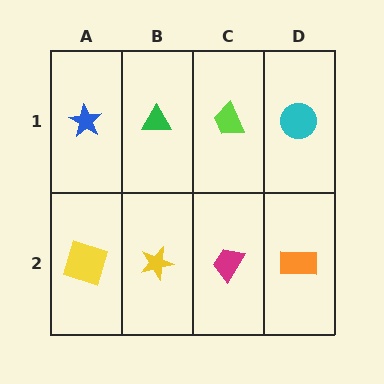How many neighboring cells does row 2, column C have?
3.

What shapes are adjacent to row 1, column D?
An orange rectangle (row 2, column D), a lime trapezoid (row 1, column C).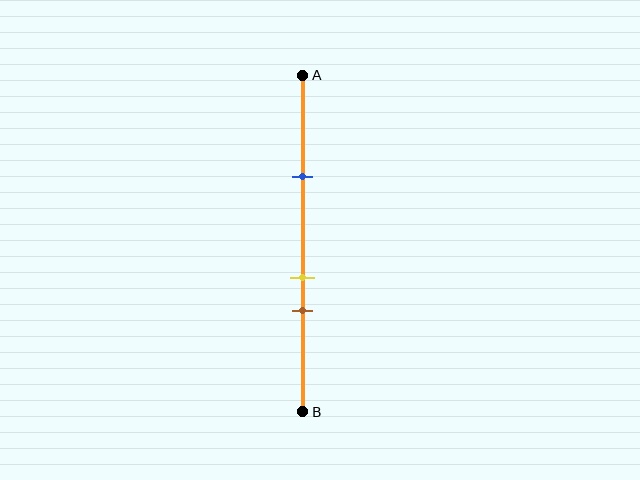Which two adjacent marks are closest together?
The yellow and brown marks are the closest adjacent pair.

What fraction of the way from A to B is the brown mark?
The brown mark is approximately 70% (0.7) of the way from A to B.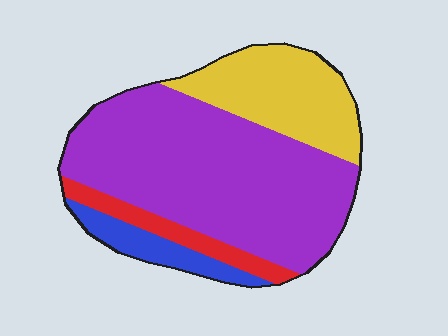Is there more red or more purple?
Purple.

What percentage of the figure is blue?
Blue takes up about one tenth (1/10) of the figure.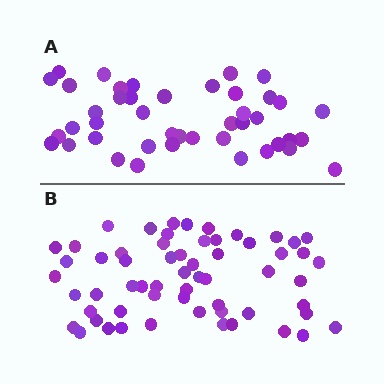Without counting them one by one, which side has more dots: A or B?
Region B (the bottom region) has more dots.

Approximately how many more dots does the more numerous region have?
Region B has approximately 15 more dots than region A.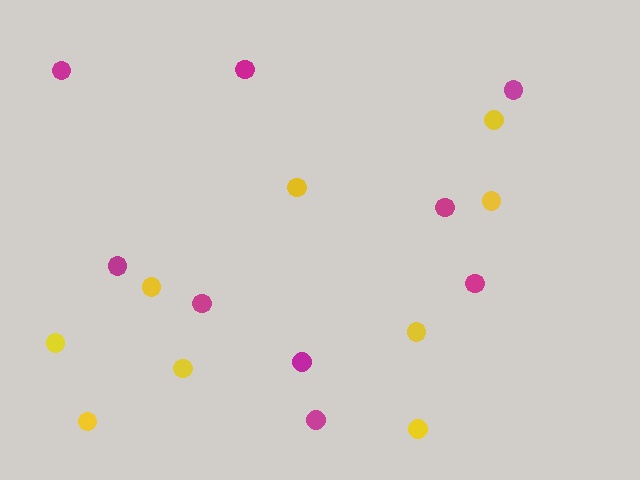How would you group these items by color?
There are 2 groups: one group of magenta circles (9) and one group of yellow circles (9).